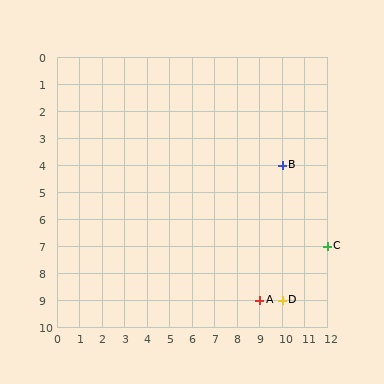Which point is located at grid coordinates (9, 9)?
Point A is at (9, 9).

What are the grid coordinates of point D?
Point D is at grid coordinates (10, 9).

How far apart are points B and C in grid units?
Points B and C are 2 columns and 3 rows apart (about 3.6 grid units diagonally).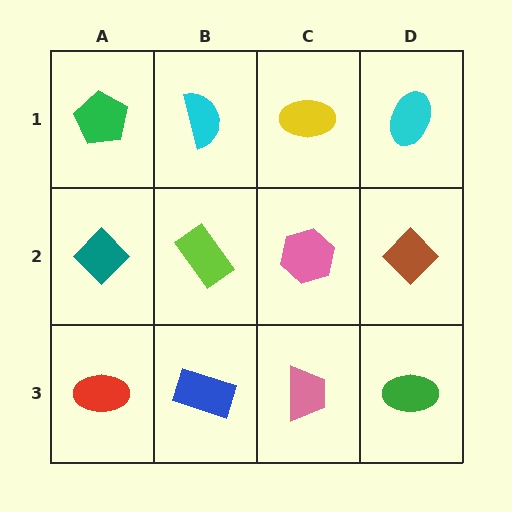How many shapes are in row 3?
4 shapes.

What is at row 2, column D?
A brown diamond.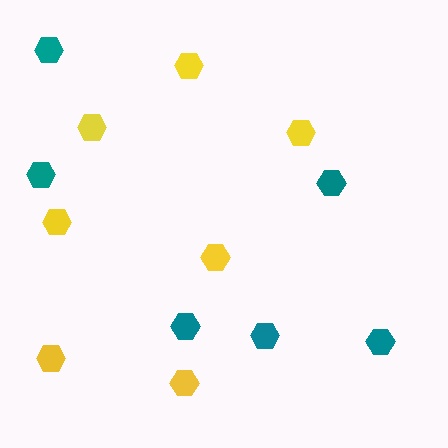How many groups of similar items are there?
There are 2 groups: one group of yellow hexagons (7) and one group of teal hexagons (6).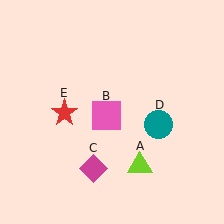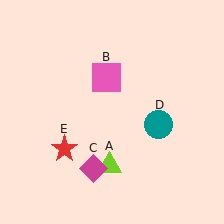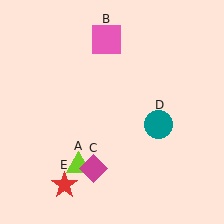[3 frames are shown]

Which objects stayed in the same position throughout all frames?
Magenta diamond (object C) and teal circle (object D) remained stationary.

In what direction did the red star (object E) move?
The red star (object E) moved down.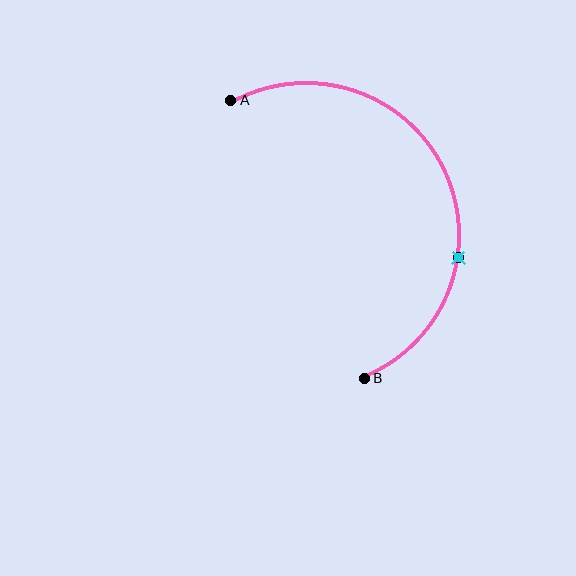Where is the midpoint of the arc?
The arc midpoint is the point on the curve farthest from the straight line joining A and B. It sits to the right of that line.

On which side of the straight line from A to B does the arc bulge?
The arc bulges to the right of the straight line connecting A and B.